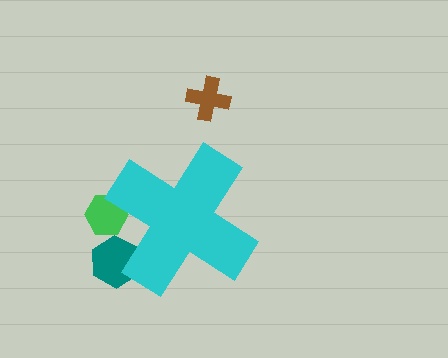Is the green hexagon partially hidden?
Yes, the green hexagon is partially hidden behind the cyan cross.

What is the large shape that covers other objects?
A cyan cross.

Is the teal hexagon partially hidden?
Yes, the teal hexagon is partially hidden behind the cyan cross.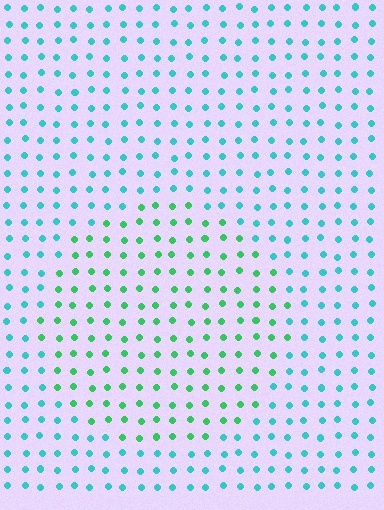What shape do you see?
I see a circle.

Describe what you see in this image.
The image is filled with small cyan elements in a uniform arrangement. A circle-shaped region is visible where the elements are tinted to a slightly different hue, forming a subtle color boundary.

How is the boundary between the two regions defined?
The boundary is defined purely by a slight shift in hue (about 41 degrees). Spacing, size, and orientation are identical on both sides.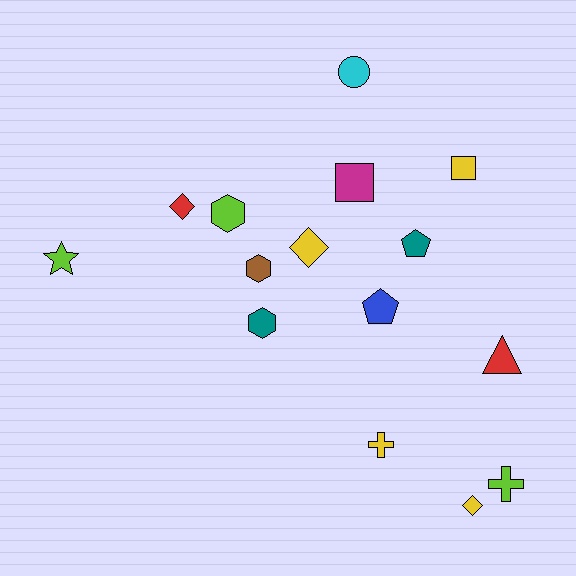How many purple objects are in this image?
There are no purple objects.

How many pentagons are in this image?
There are 2 pentagons.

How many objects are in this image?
There are 15 objects.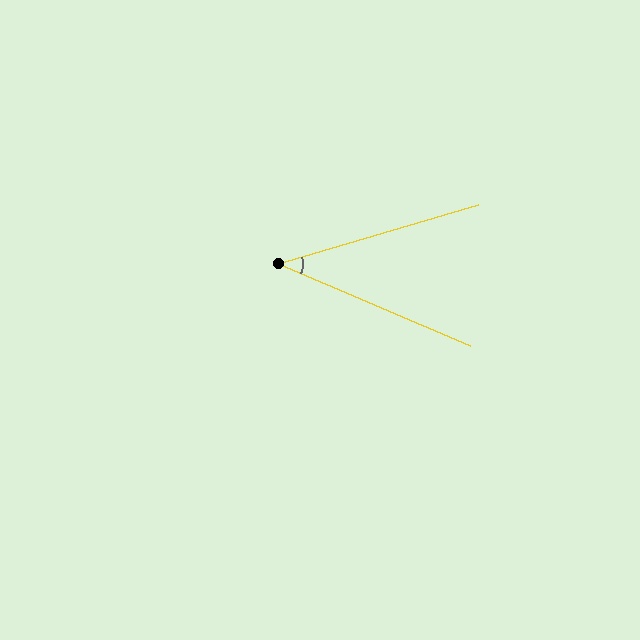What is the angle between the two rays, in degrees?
Approximately 40 degrees.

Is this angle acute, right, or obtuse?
It is acute.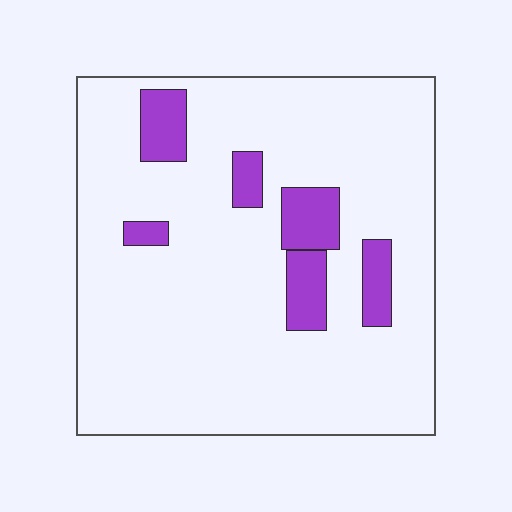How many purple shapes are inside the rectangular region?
6.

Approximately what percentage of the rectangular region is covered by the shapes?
Approximately 10%.